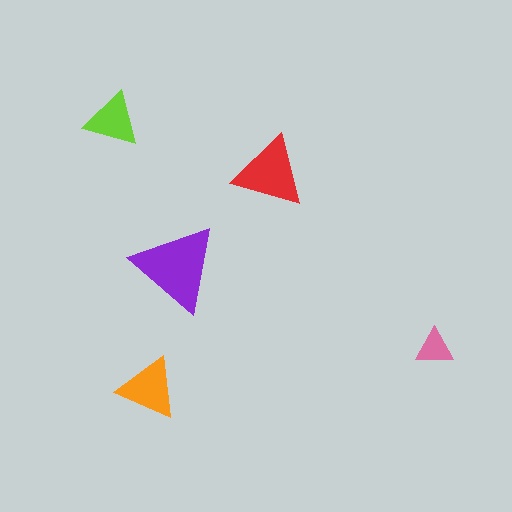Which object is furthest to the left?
The lime triangle is leftmost.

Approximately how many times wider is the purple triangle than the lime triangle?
About 1.5 times wider.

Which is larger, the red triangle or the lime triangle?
The red one.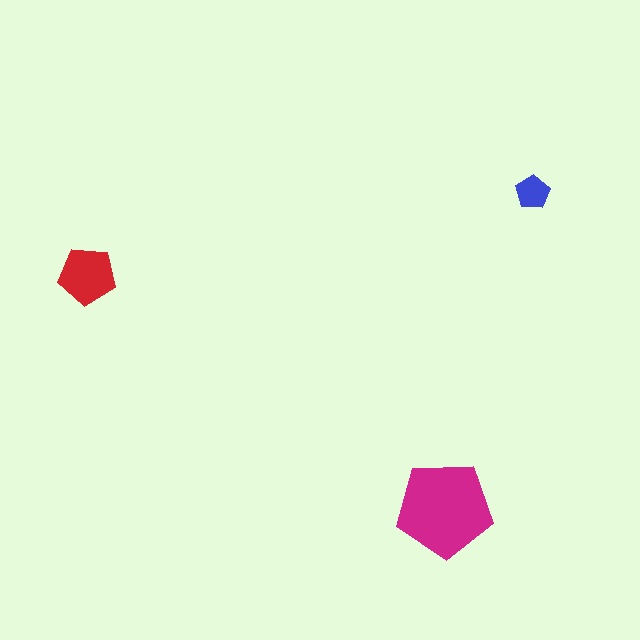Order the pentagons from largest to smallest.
the magenta one, the red one, the blue one.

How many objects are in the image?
There are 3 objects in the image.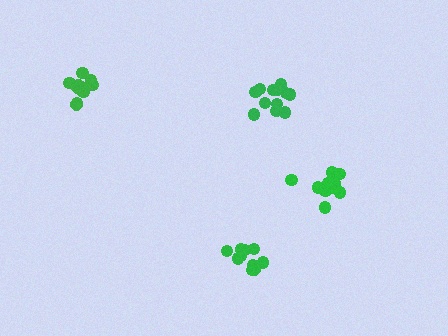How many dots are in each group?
Group 1: 10 dots, Group 2: 10 dots, Group 3: 12 dots, Group 4: 11 dots (43 total).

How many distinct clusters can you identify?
There are 4 distinct clusters.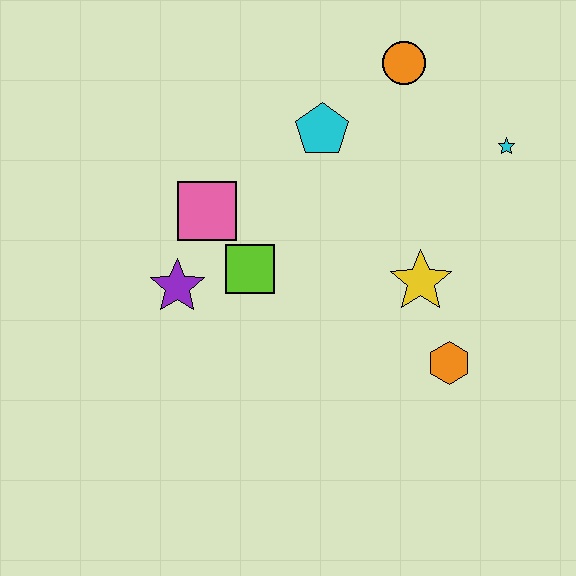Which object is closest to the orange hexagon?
The yellow star is closest to the orange hexagon.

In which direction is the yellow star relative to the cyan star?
The yellow star is below the cyan star.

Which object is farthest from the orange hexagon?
The orange circle is farthest from the orange hexagon.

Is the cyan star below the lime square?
No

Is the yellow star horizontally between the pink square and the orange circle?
No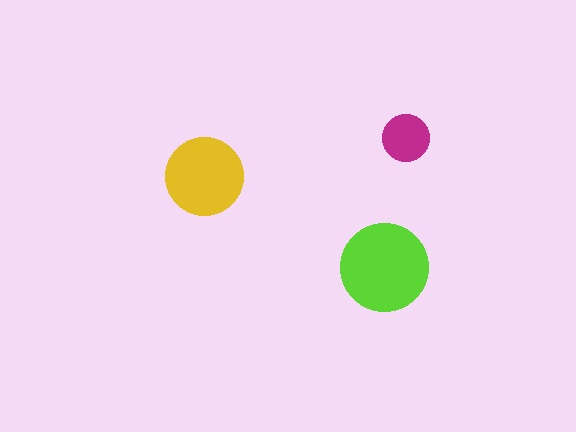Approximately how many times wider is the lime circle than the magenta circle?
About 2 times wider.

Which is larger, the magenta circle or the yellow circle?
The yellow one.